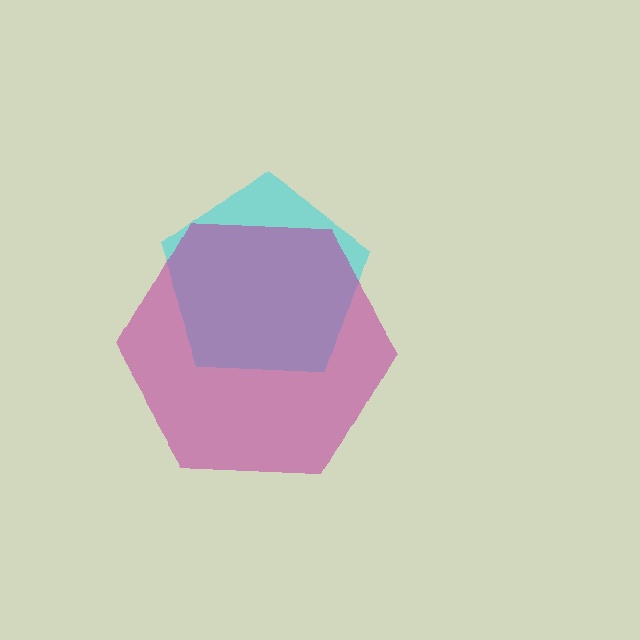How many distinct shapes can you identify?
There are 2 distinct shapes: a cyan pentagon, a magenta hexagon.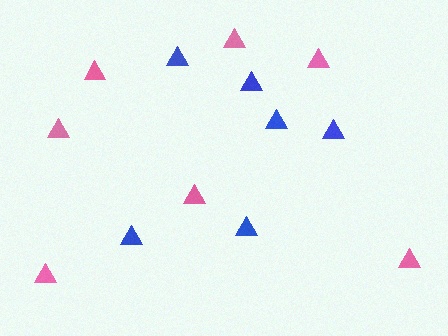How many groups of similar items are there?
There are 2 groups: one group of pink triangles (7) and one group of blue triangles (6).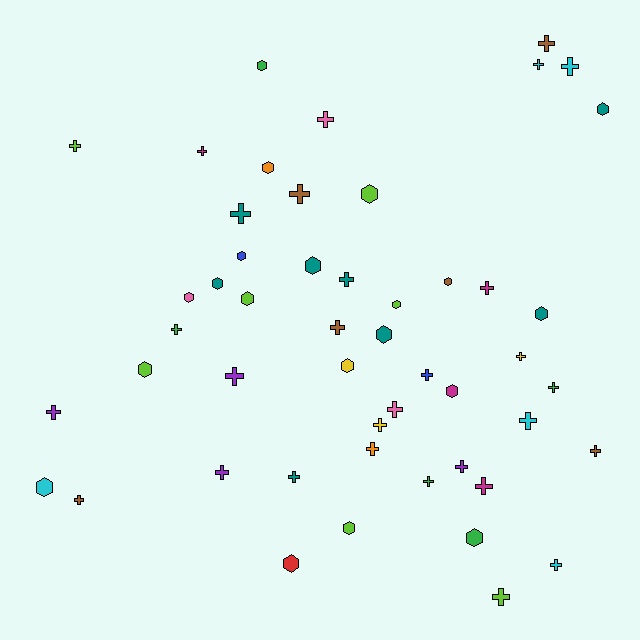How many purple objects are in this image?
There are 4 purple objects.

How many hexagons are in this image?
There are 20 hexagons.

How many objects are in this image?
There are 50 objects.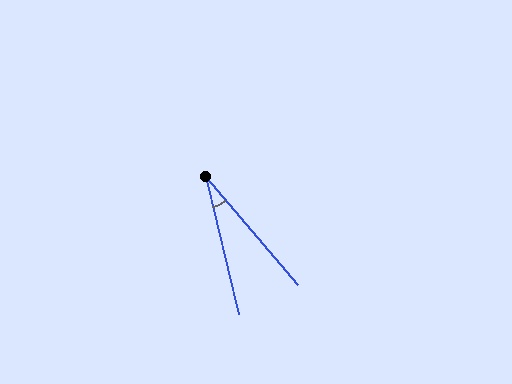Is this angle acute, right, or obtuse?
It is acute.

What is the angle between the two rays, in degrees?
Approximately 27 degrees.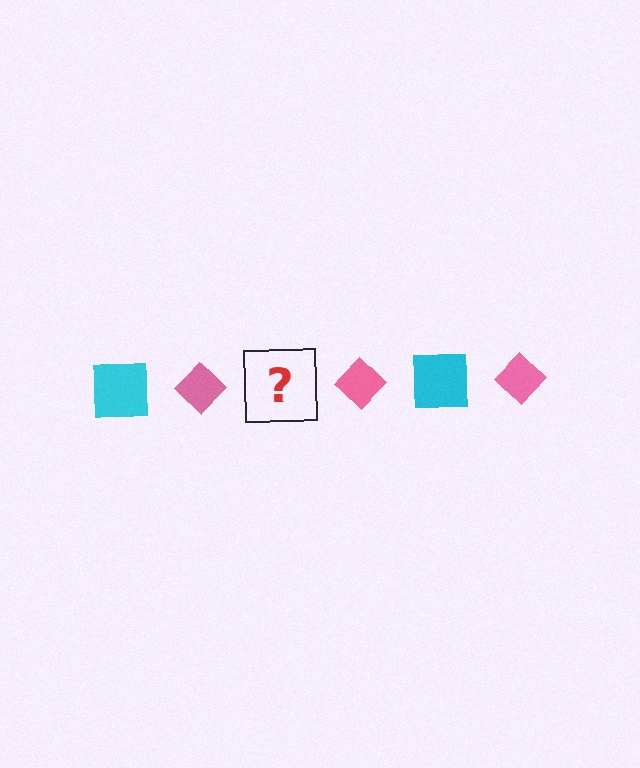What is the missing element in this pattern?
The missing element is a cyan square.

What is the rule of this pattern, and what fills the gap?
The rule is that the pattern alternates between cyan square and pink diamond. The gap should be filled with a cyan square.